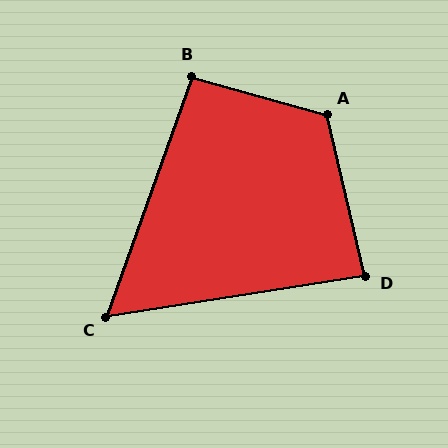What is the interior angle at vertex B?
Approximately 94 degrees (approximately right).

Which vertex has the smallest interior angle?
C, at approximately 61 degrees.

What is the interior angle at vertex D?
Approximately 86 degrees (approximately right).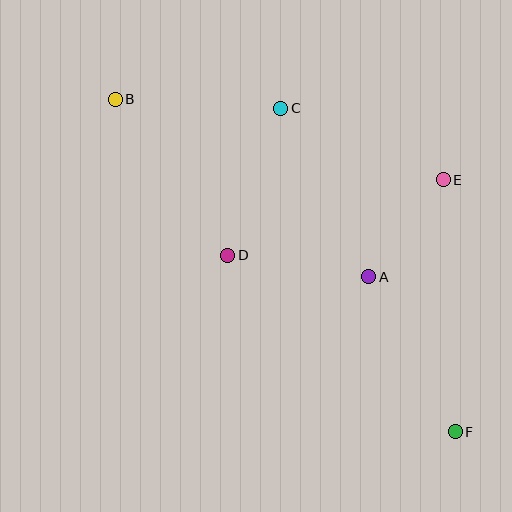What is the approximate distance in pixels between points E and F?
The distance between E and F is approximately 252 pixels.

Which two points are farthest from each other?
Points B and F are farthest from each other.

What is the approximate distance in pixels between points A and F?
The distance between A and F is approximately 178 pixels.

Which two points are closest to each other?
Points A and E are closest to each other.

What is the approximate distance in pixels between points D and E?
The distance between D and E is approximately 228 pixels.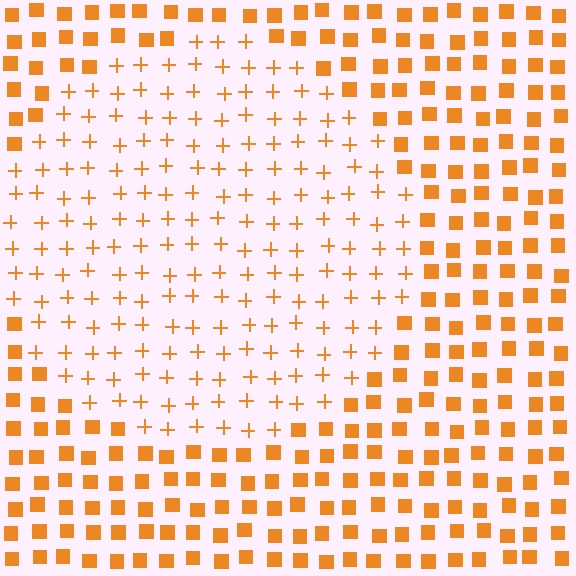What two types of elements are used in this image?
The image uses plus signs inside the circle region and squares outside it.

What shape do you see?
I see a circle.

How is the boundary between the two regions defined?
The boundary is defined by a change in element shape: plus signs inside vs. squares outside. All elements share the same color and spacing.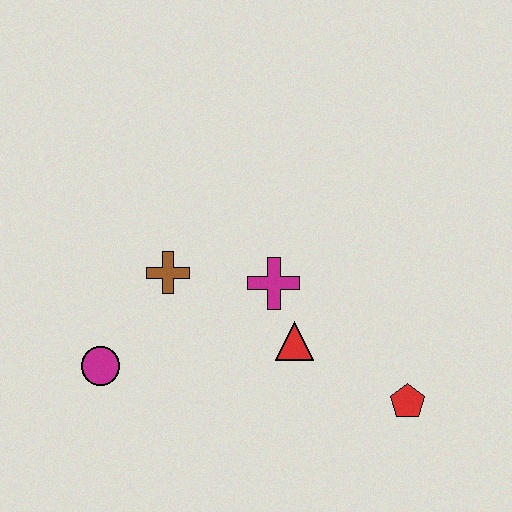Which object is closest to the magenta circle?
The brown cross is closest to the magenta circle.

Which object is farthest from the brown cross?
The red pentagon is farthest from the brown cross.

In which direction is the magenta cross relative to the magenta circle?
The magenta cross is to the right of the magenta circle.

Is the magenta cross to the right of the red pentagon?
No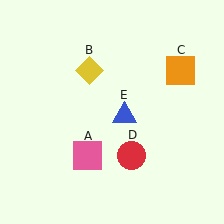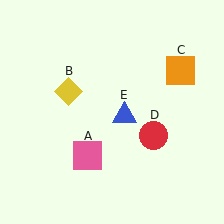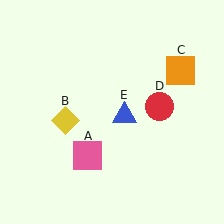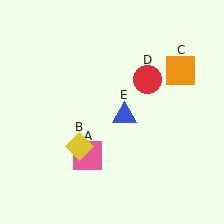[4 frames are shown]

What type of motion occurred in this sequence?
The yellow diamond (object B), red circle (object D) rotated counterclockwise around the center of the scene.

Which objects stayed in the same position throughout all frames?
Pink square (object A) and orange square (object C) and blue triangle (object E) remained stationary.